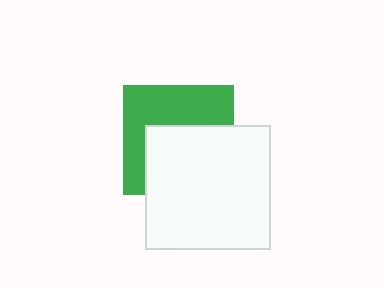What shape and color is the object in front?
The object in front is a white square.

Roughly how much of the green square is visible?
About half of it is visible (roughly 49%).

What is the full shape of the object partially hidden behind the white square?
The partially hidden object is a green square.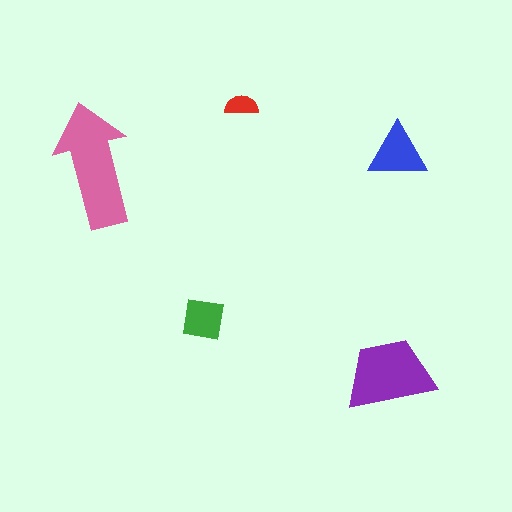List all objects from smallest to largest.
The red semicircle, the green square, the blue triangle, the purple trapezoid, the pink arrow.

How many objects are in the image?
There are 5 objects in the image.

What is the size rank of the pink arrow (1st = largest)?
1st.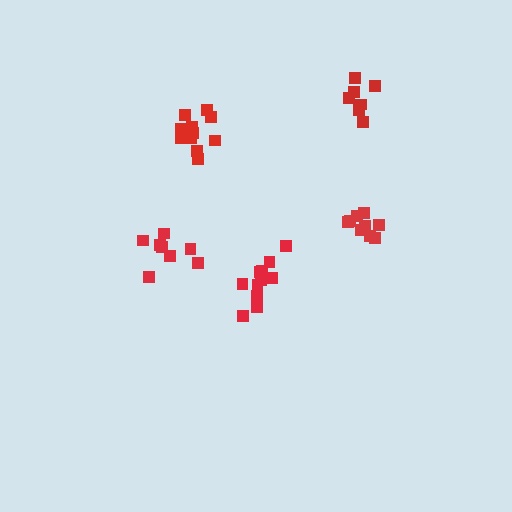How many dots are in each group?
Group 1: 7 dots, Group 2: 12 dots, Group 3: 11 dots, Group 4: 9 dots, Group 5: 8 dots (47 total).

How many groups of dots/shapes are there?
There are 5 groups.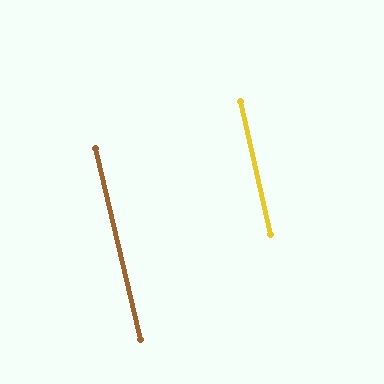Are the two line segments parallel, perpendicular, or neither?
Parallel — their directions differ by only 0.9°.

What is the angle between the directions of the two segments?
Approximately 1 degree.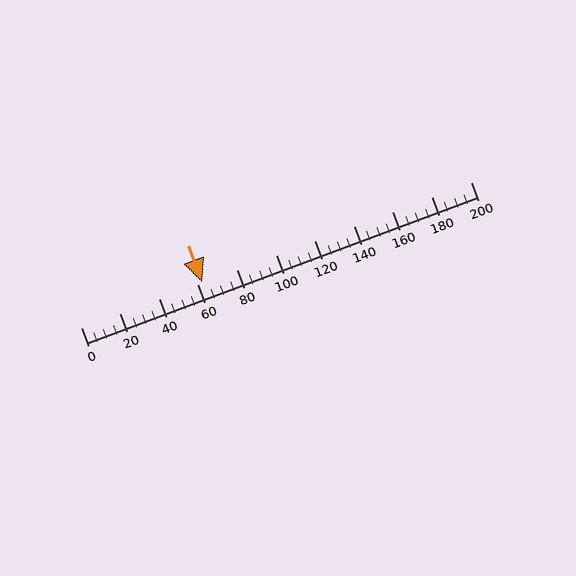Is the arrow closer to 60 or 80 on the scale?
The arrow is closer to 60.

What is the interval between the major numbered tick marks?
The major tick marks are spaced 20 units apart.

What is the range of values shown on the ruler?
The ruler shows values from 0 to 200.